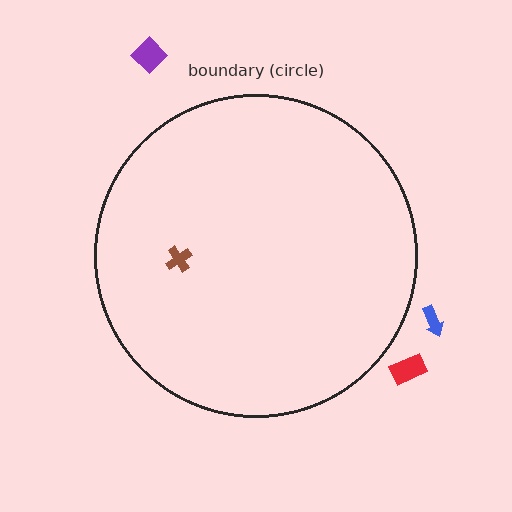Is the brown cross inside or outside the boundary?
Inside.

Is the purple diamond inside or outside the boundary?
Outside.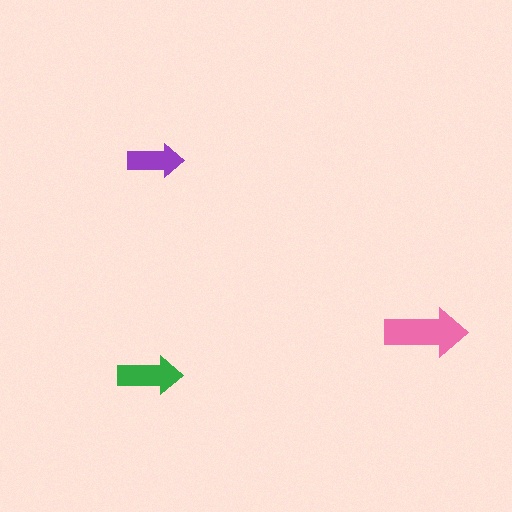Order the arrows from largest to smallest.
the pink one, the green one, the purple one.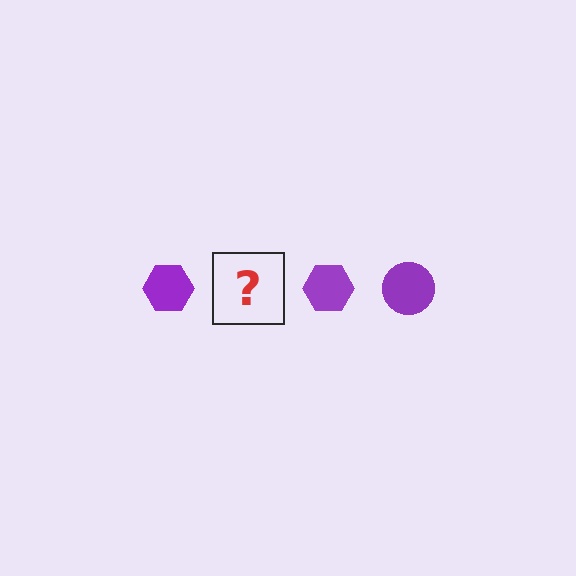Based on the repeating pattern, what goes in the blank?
The blank should be a purple circle.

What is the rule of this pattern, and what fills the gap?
The rule is that the pattern cycles through hexagon, circle shapes in purple. The gap should be filled with a purple circle.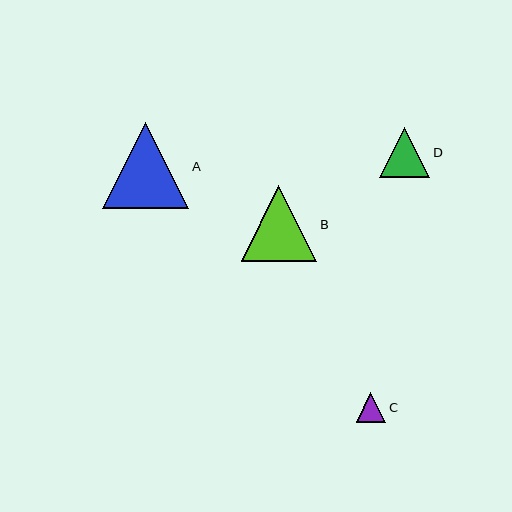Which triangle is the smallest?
Triangle C is the smallest with a size of approximately 30 pixels.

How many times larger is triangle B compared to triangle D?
Triangle B is approximately 1.5 times the size of triangle D.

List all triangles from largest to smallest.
From largest to smallest: A, B, D, C.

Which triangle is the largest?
Triangle A is the largest with a size of approximately 87 pixels.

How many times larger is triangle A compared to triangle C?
Triangle A is approximately 2.9 times the size of triangle C.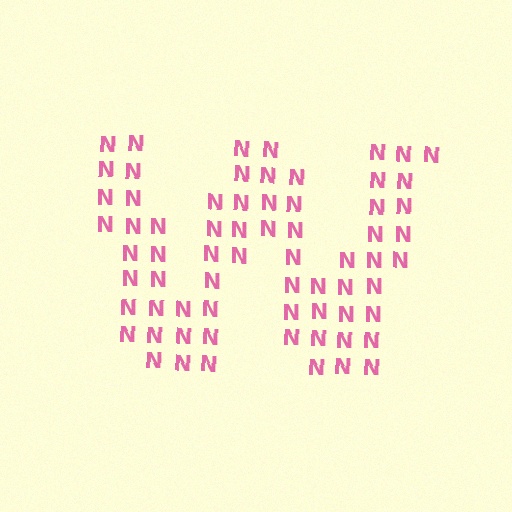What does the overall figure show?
The overall figure shows the letter W.